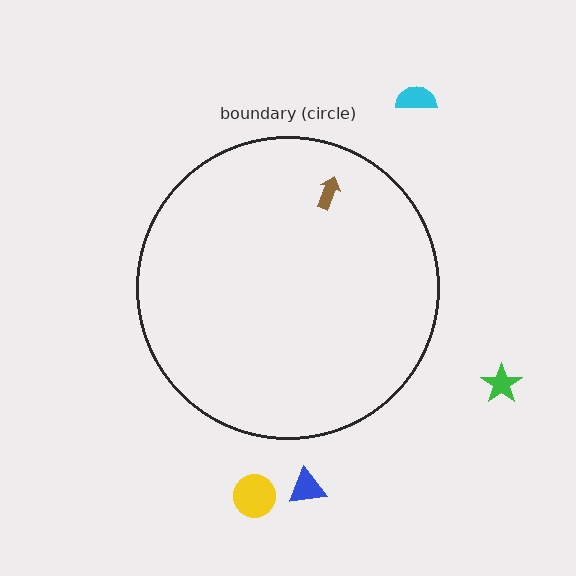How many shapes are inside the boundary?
1 inside, 4 outside.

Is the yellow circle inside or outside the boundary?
Outside.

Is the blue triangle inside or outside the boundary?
Outside.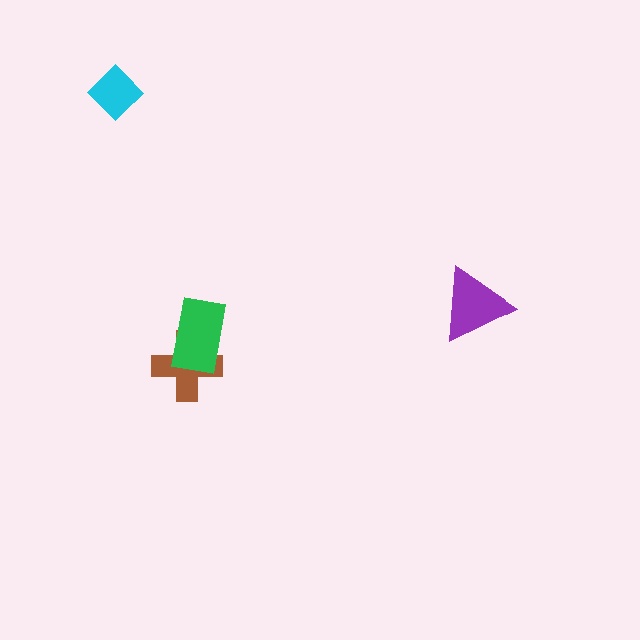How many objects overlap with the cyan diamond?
0 objects overlap with the cyan diamond.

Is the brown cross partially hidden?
Yes, it is partially covered by another shape.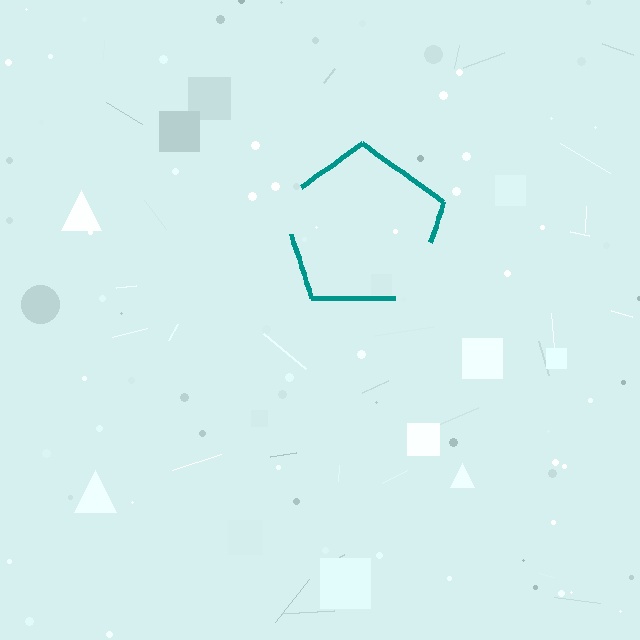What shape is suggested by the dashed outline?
The dashed outline suggests a pentagon.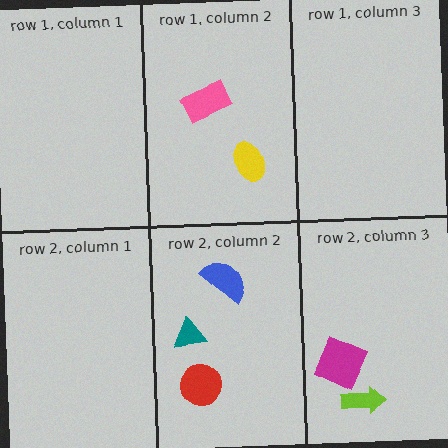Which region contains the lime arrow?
The row 2, column 3 region.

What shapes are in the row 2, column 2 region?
The blue semicircle, the red circle, the teal triangle.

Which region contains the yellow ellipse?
The row 1, column 2 region.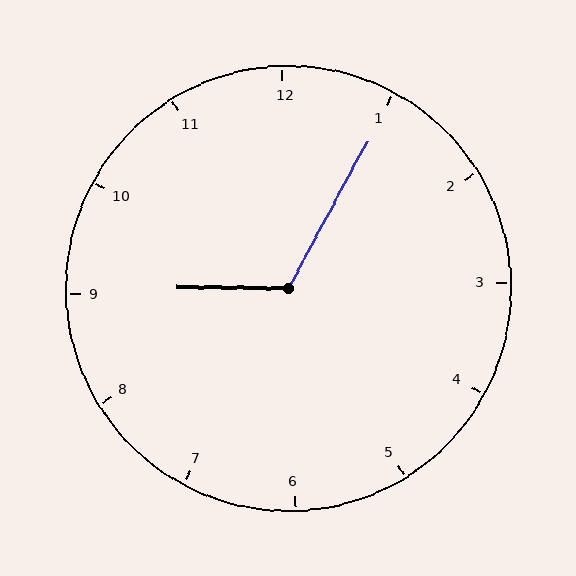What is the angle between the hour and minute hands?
Approximately 118 degrees.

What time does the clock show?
9:05.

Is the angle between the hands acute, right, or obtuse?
It is obtuse.